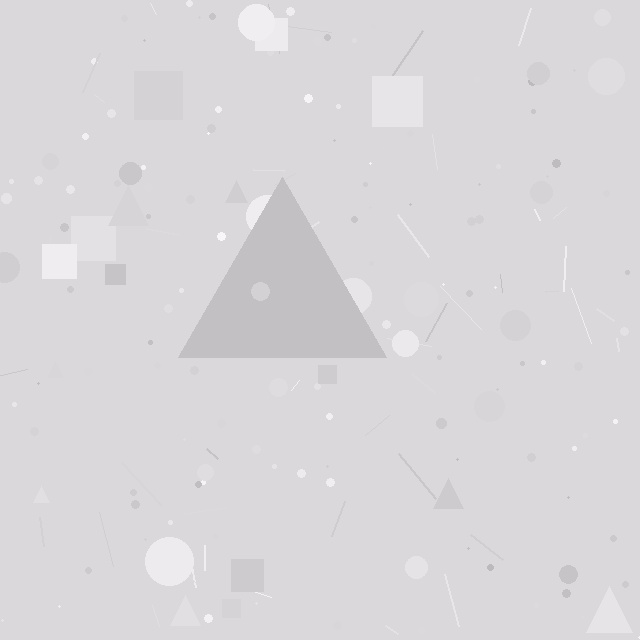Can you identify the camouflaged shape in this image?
The camouflaged shape is a triangle.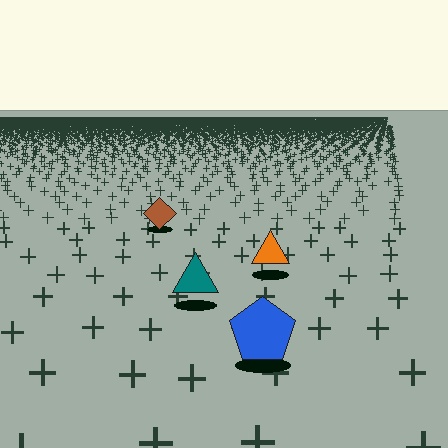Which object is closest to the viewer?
The blue pentagon is closest. The texture marks near it are larger and more spread out.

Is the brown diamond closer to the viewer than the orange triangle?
No. The orange triangle is closer — you can tell from the texture gradient: the ground texture is coarser near it.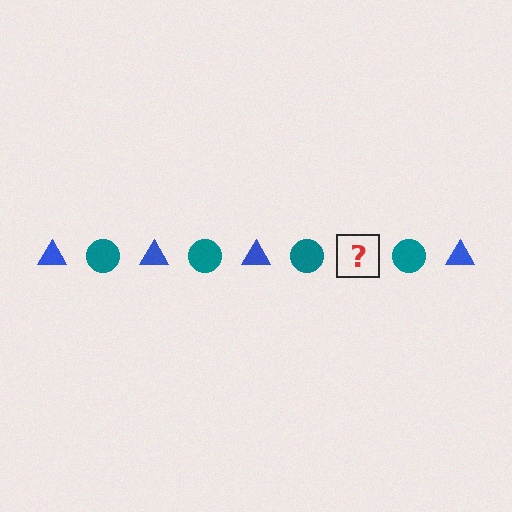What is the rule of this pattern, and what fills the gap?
The rule is that the pattern alternates between blue triangle and teal circle. The gap should be filled with a blue triangle.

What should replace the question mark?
The question mark should be replaced with a blue triangle.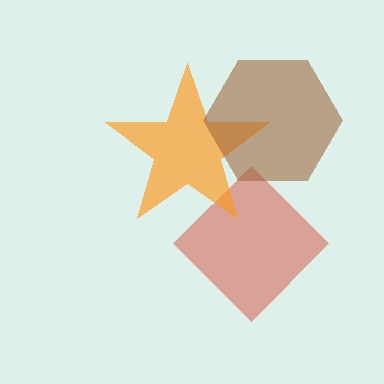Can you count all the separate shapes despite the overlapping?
Yes, there are 3 separate shapes.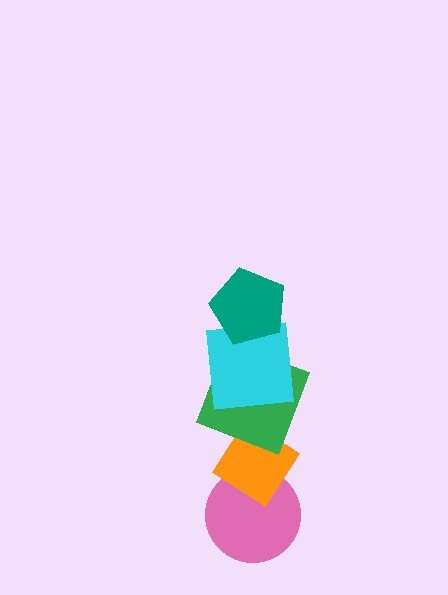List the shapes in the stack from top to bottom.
From top to bottom: the teal pentagon, the cyan square, the green square, the orange diamond, the pink circle.